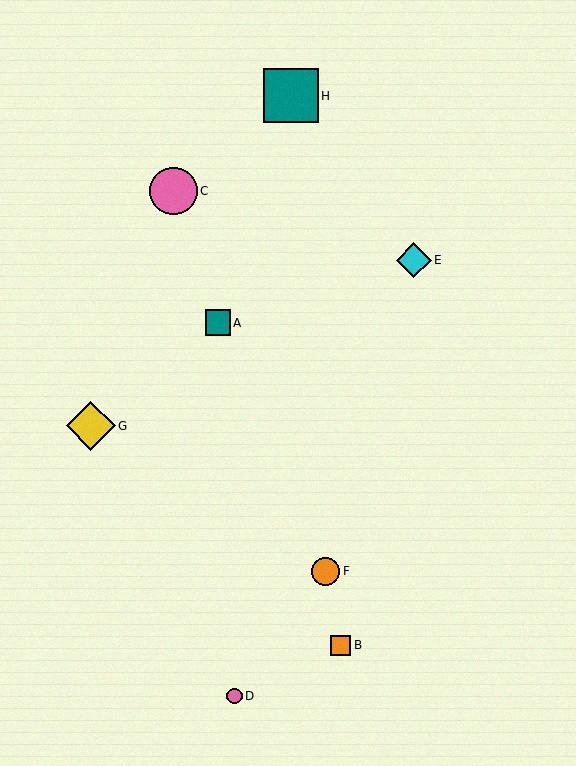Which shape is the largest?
The teal square (labeled H) is the largest.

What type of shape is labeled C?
Shape C is a pink circle.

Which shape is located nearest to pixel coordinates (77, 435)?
The yellow diamond (labeled G) at (91, 426) is nearest to that location.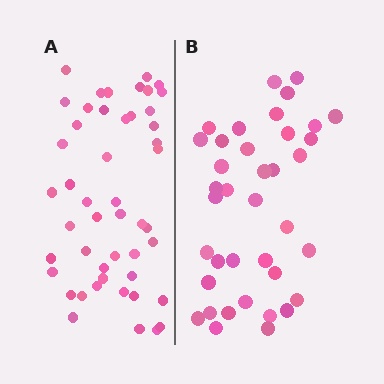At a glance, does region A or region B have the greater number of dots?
Region A (the left region) has more dots.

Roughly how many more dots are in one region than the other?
Region A has roughly 10 or so more dots than region B.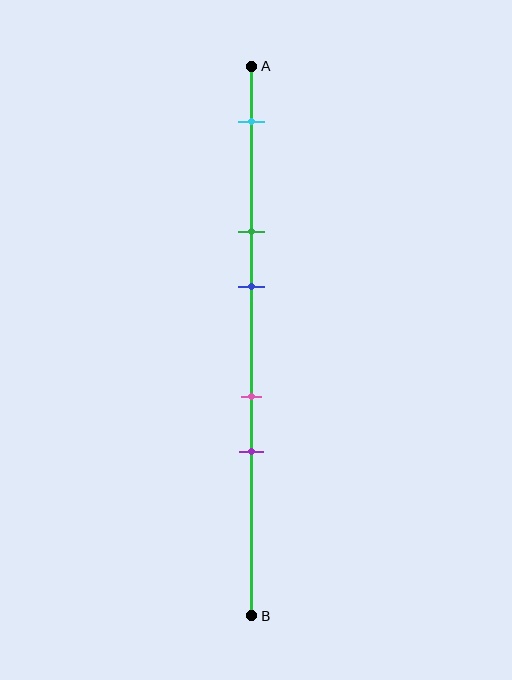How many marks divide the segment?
There are 5 marks dividing the segment.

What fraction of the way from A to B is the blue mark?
The blue mark is approximately 40% (0.4) of the way from A to B.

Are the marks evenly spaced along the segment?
No, the marks are not evenly spaced.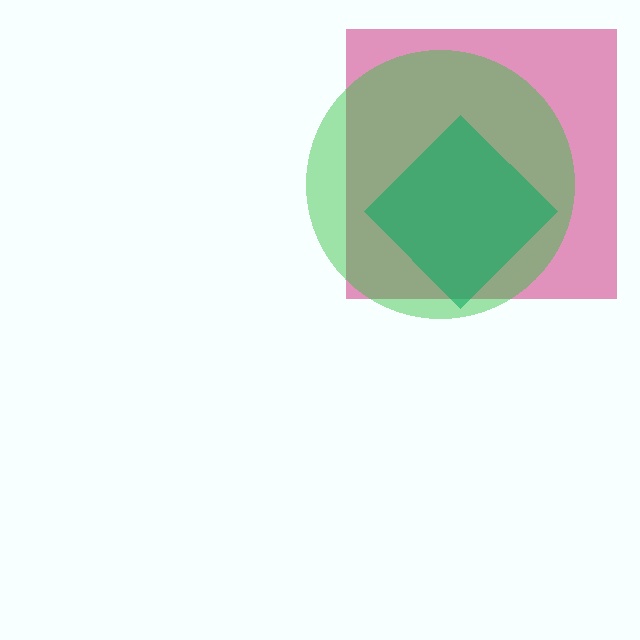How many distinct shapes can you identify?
There are 3 distinct shapes: a magenta square, a teal diamond, a green circle.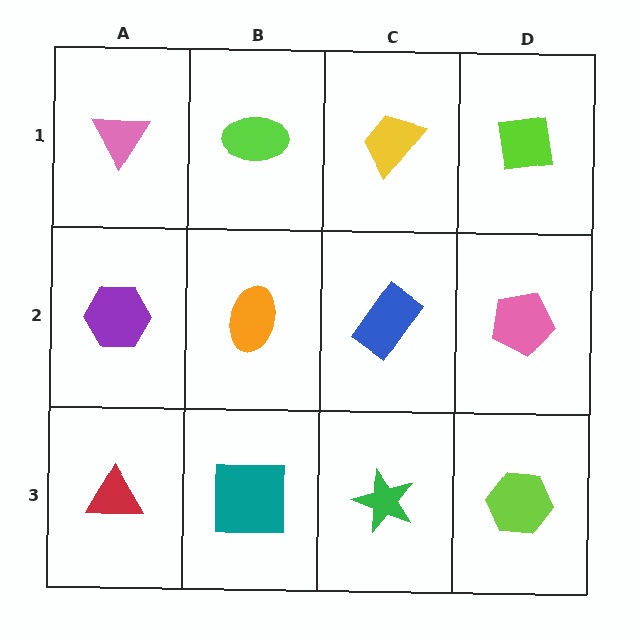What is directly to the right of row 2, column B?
A blue rectangle.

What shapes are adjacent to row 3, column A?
A purple hexagon (row 2, column A), a teal square (row 3, column B).